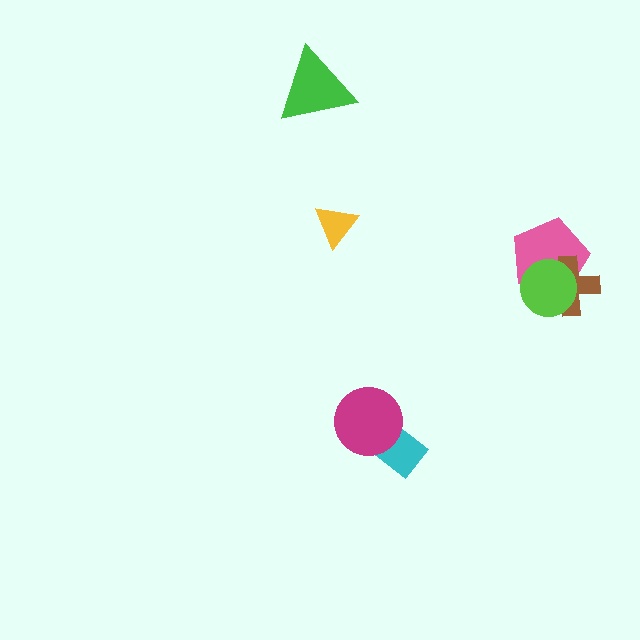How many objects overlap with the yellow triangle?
0 objects overlap with the yellow triangle.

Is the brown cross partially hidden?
Yes, it is partially covered by another shape.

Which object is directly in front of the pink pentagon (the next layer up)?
The brown cross is directly in front of the pink pentagon.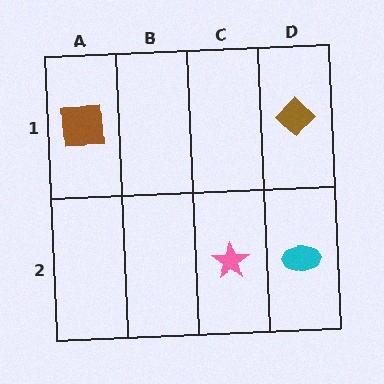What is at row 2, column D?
A cyan ellipse.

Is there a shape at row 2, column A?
No, that cell is empty.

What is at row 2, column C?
A pink star.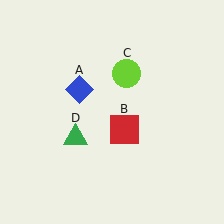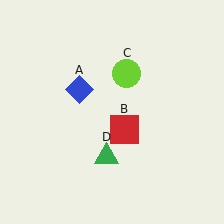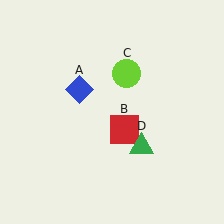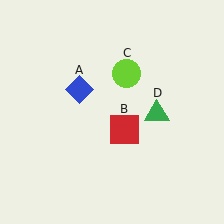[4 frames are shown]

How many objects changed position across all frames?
1 object changed position: green triangle (object D).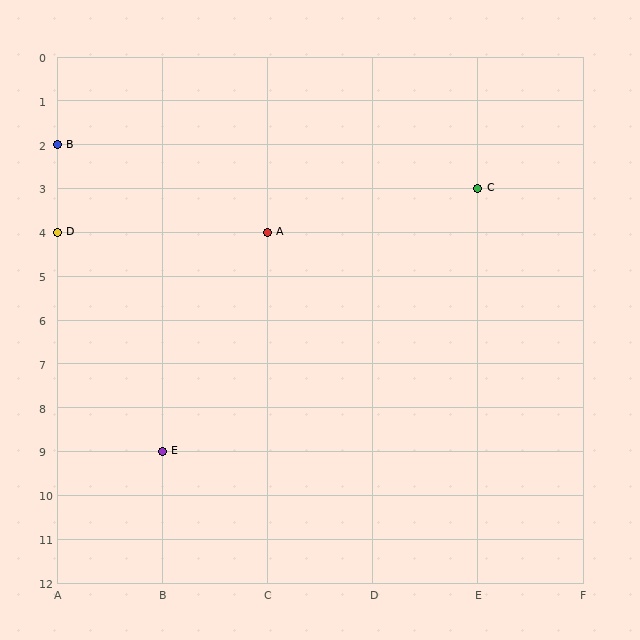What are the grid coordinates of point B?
Point B is at grid coordinates (A, 2).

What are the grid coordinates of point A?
Point A is at grid coordinates (C, 4).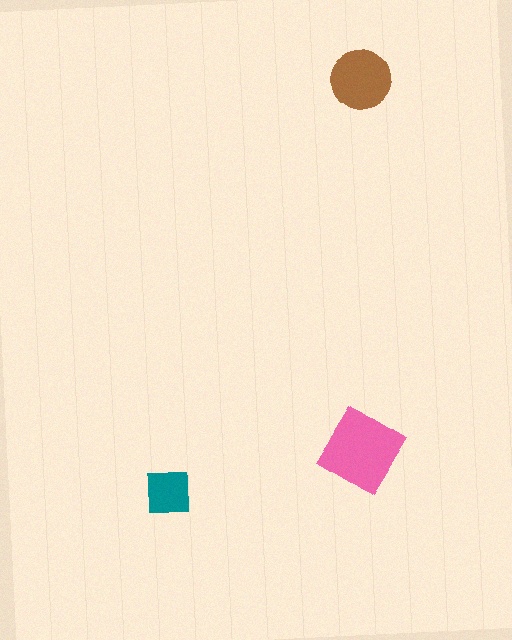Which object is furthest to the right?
The brown circle is rightmost.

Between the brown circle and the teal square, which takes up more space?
The brown circle.